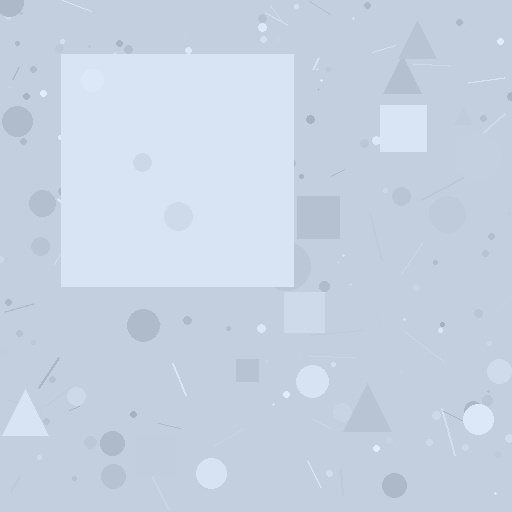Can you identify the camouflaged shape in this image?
The camouflaged shape is a square.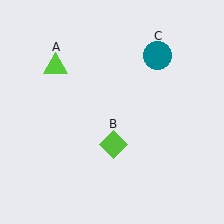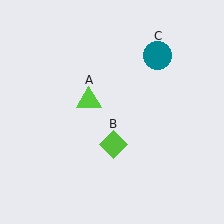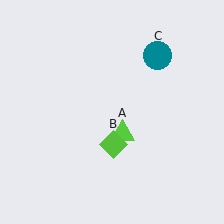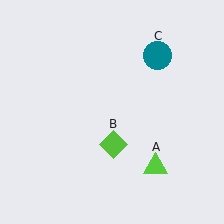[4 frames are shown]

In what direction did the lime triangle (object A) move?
The lime triangle (object A) moved down and to the right.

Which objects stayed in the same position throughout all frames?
Lime diamond (object B) and teal circle (object C) remained stationary.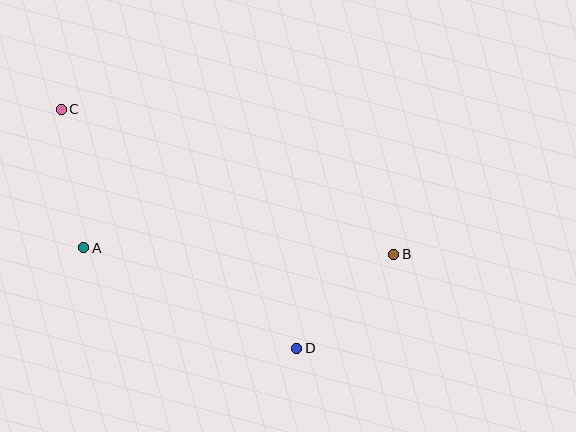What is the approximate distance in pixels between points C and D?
The distance between C and D is approximately 336 pixels.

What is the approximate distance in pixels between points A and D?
The distance between A and D is approximately 235 pixels.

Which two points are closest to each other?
Points B and D are closest to each other.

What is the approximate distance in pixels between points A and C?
The distance between A and C is approximately 140 pixels.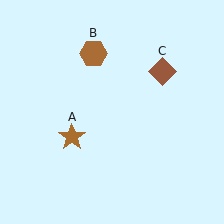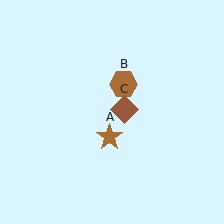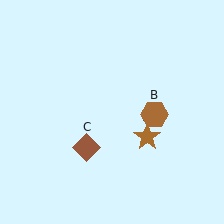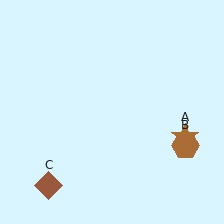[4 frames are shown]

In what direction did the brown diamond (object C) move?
The brown diamond (object C) moved down and to the left.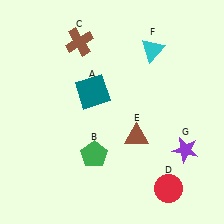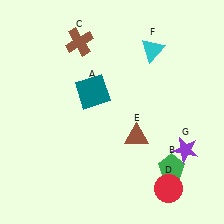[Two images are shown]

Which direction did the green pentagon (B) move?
The green pentagon (B) moved right.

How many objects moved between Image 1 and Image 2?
1 object moved between the two images.